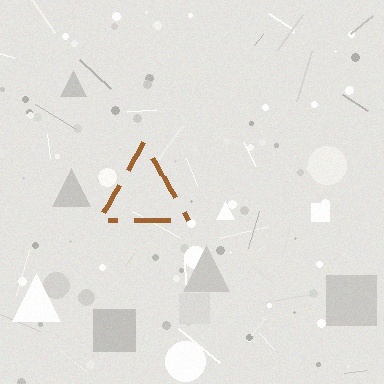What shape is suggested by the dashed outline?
The dashed outline suggests a triangle.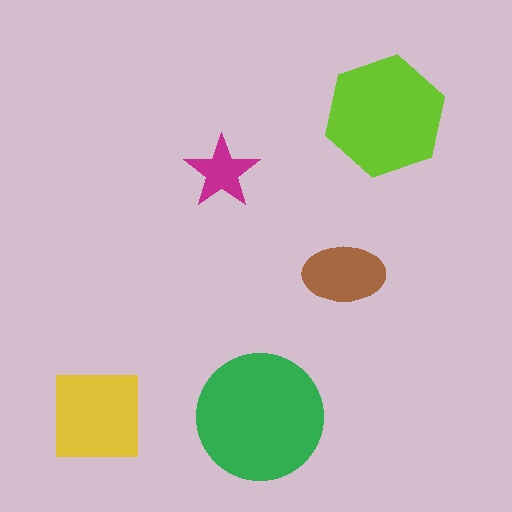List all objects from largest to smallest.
The green circle, the lime hexagon, the yellow square, the brown ellipse, the magenta star.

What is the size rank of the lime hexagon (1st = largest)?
2nd.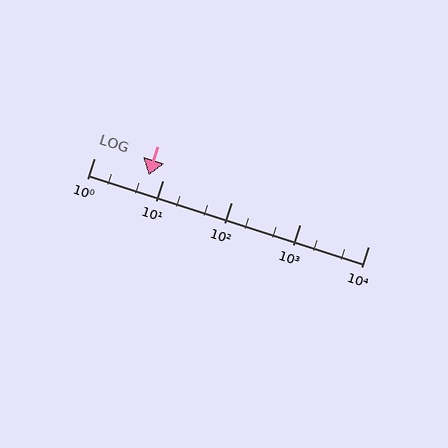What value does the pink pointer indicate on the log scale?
The pointer indicates approximately 6.3.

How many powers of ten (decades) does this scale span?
The scale spans 4 decades, from 1 to 10000.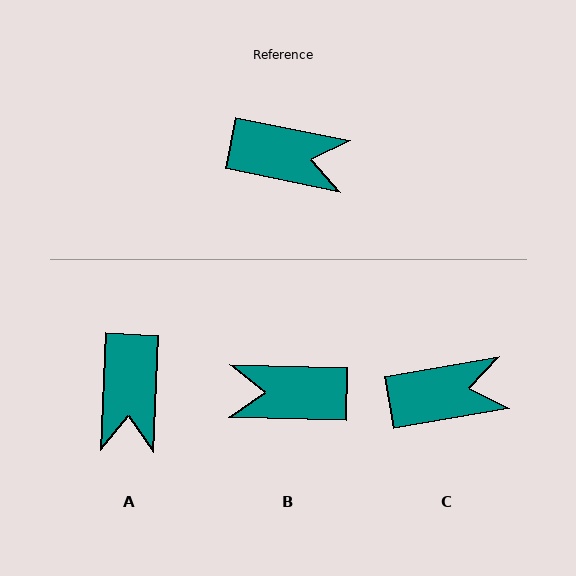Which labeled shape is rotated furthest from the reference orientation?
B, about 170 degrees away.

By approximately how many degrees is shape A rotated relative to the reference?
Approximately 81 degrees clockwise.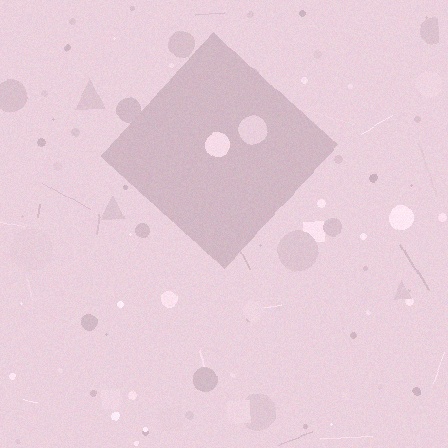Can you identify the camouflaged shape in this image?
The camouflaged shape is a diamond.